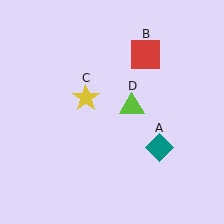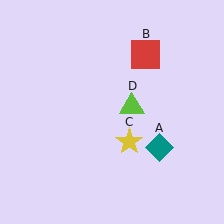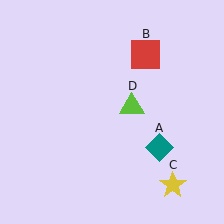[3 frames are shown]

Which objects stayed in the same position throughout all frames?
Teal diamond (object A) and red square (object B) and lime triangle (object D) remained stationary.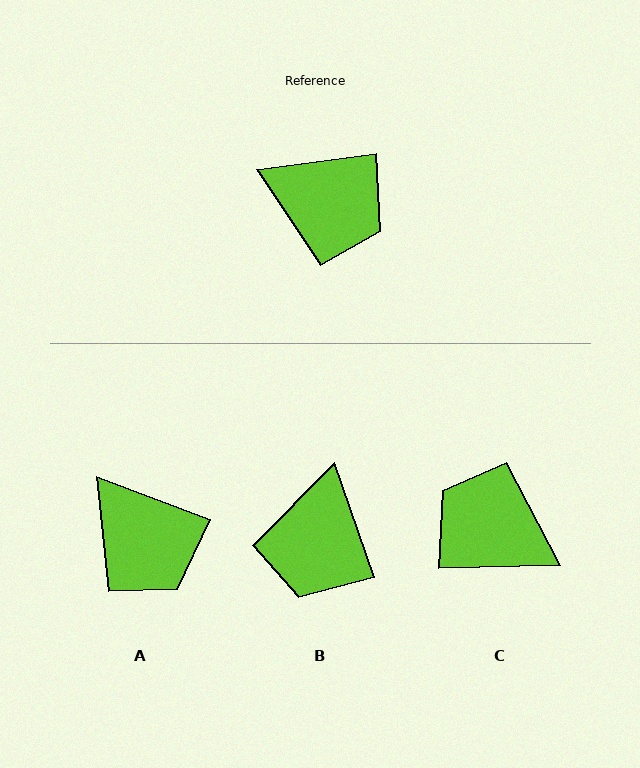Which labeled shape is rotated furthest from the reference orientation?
C, about 174 degrees away.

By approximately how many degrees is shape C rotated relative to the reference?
Approximately 174 degrees counter-clockwise.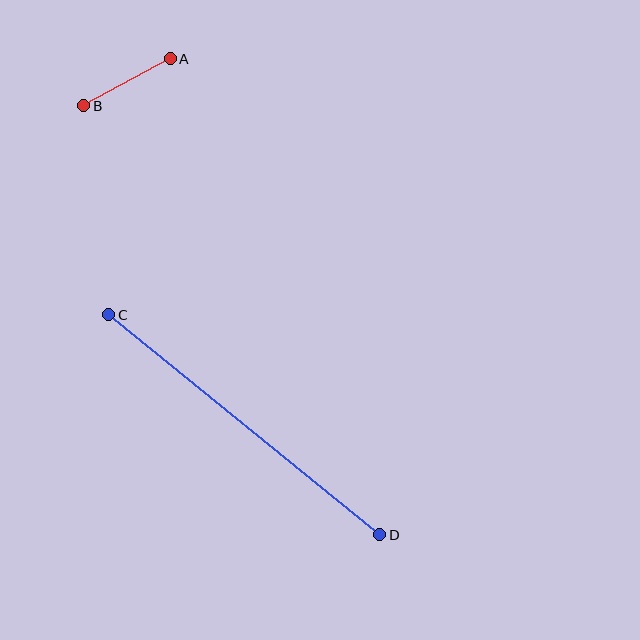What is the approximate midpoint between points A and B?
The midpoint is at approximately (127, 82) pixels.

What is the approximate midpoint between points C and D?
The midpoint is at approximately (244, 425) pixels.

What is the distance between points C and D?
The distance is approximately 349 pixels.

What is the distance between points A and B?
The distance is approximately 98 pixels.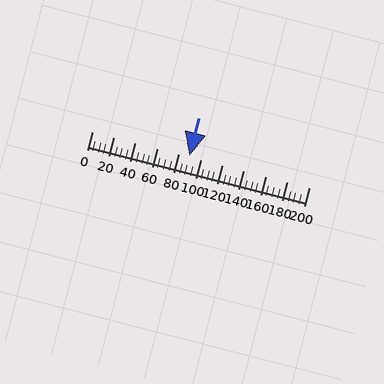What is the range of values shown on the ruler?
The ruler shows values from 0 to 200.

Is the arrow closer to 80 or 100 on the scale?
The arrow is closer to 100.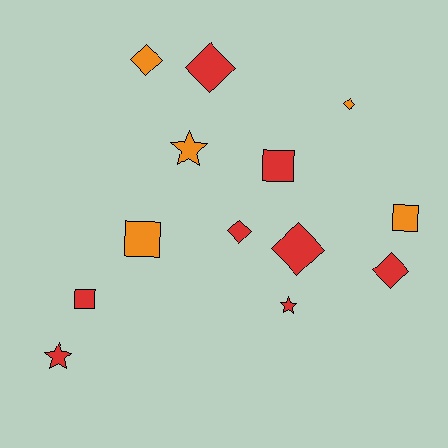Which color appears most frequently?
Red, with 8 objects.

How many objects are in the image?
There are 13 objects.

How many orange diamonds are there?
There are 2 orange diamonds.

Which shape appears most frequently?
Diamond, with 6 objects.